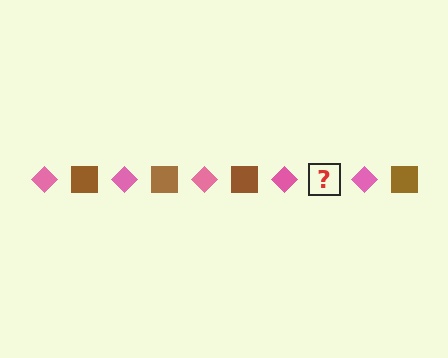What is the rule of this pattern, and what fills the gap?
The rule is that the pattern alternates between pink diamond and brown square. The gap should be filled with a brown square.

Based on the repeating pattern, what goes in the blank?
The blank should be a brown square.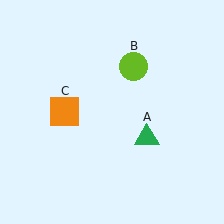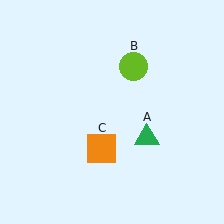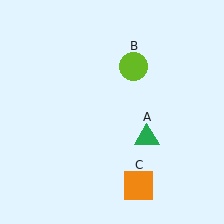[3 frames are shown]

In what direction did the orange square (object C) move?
The orange square (object C) moved down and to the right.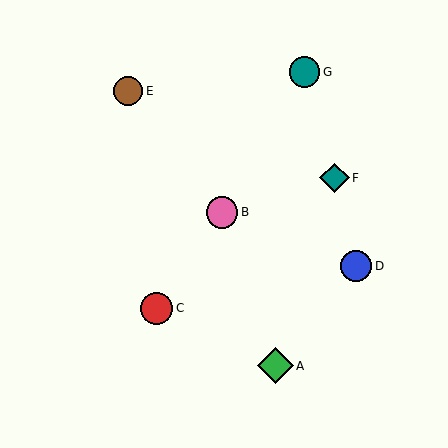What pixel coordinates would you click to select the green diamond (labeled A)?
Click at (275, 366) to select the green diamond A.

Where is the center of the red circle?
The center of the red circle is at (157, 308).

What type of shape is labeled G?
Shape G is a teal circle.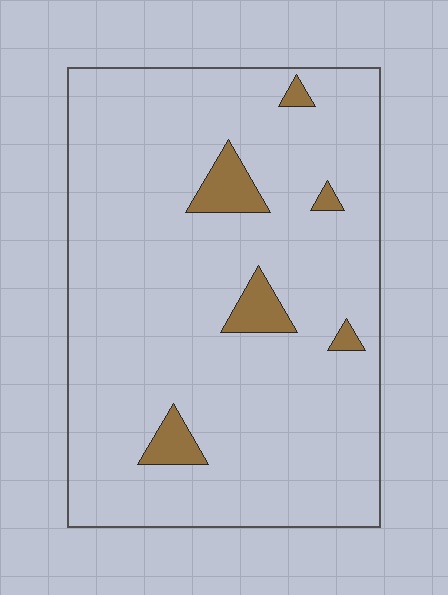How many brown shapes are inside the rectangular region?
6.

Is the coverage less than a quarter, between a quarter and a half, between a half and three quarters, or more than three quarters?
Less than a quarter.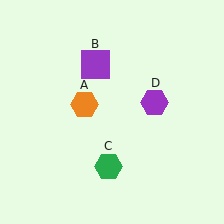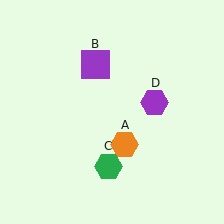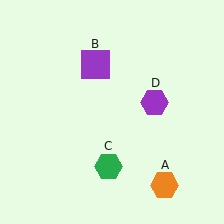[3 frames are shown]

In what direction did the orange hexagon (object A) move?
The orange hexagon (object A) moved down and to the right.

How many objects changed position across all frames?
1 object changed position: orange hexagon (object A).